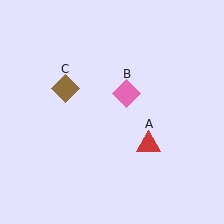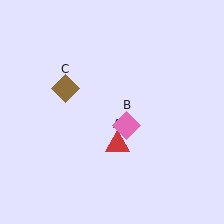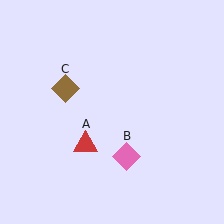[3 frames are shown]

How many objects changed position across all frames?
2 objects changed position: red triangle (object A), pink diamond (object B).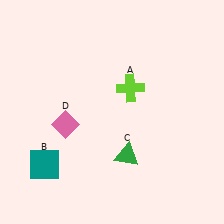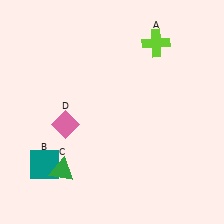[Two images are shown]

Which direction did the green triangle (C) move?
The green triangle (C) moved left.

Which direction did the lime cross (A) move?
The lime cross (A) moved up.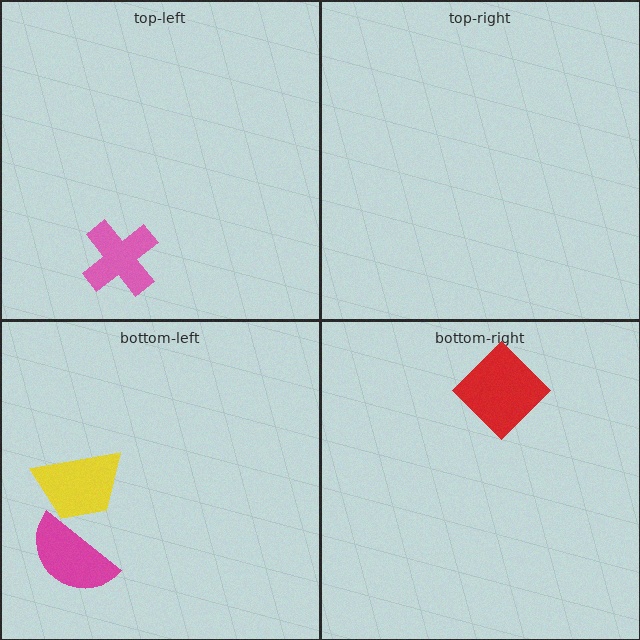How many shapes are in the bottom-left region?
2.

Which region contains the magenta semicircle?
The bottom-left region.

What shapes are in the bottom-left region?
The magenta semicircle, the yellow trapezoid.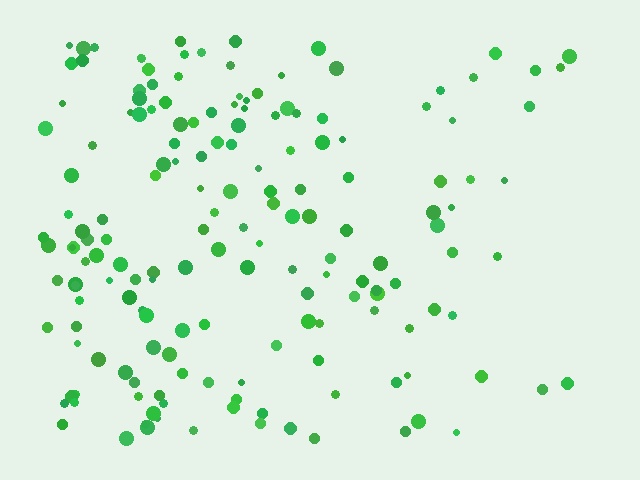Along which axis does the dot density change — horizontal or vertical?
Horizontal.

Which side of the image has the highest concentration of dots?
The left.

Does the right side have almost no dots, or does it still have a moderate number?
Still a moderate number, just noticeably fewer than the left.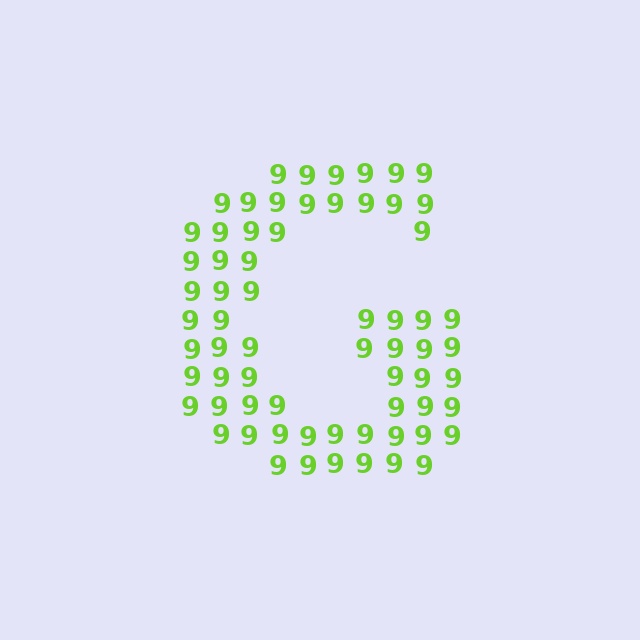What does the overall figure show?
The overall figure shows the letter G.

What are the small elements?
The small elements are digit 9's.